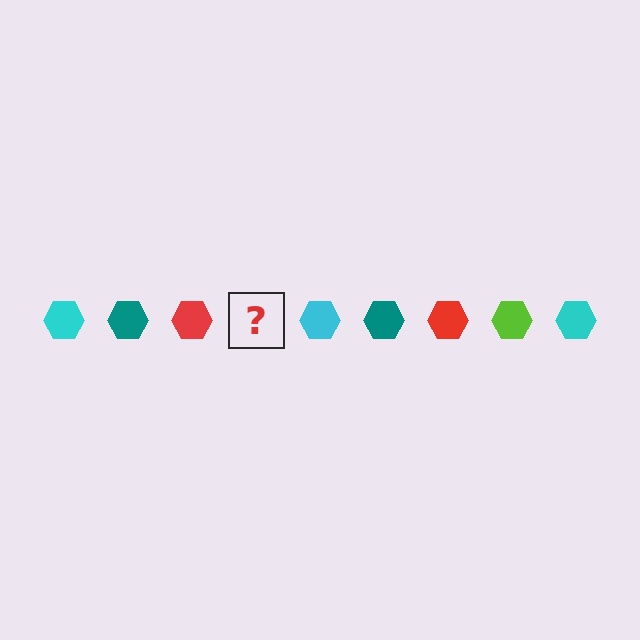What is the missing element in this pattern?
The missing element is a lime hexagon.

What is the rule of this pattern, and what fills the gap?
The rule is that the pattern cycles through cyan, teal, red, lime hexagons. The gap should be filled with a lime hexagon.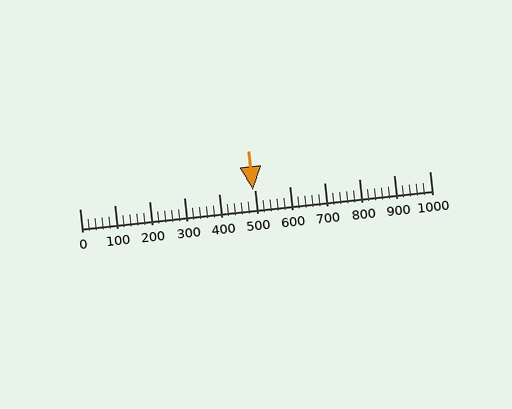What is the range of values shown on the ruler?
The ruler shows values from 0 to 1000.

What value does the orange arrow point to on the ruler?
The orange arrow points to approximately 497.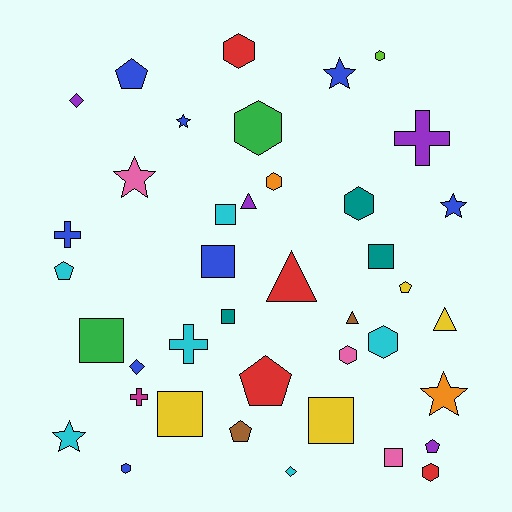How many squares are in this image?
There are 8 squares.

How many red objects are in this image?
There are 4 red objects.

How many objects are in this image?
There are 40 objects.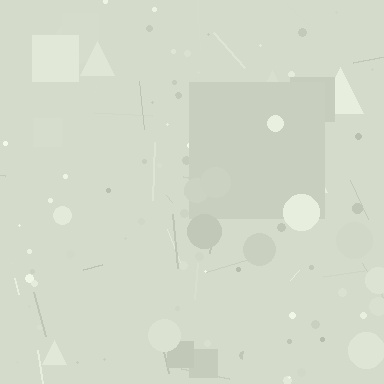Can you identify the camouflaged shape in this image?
The camouflaged shape is a square.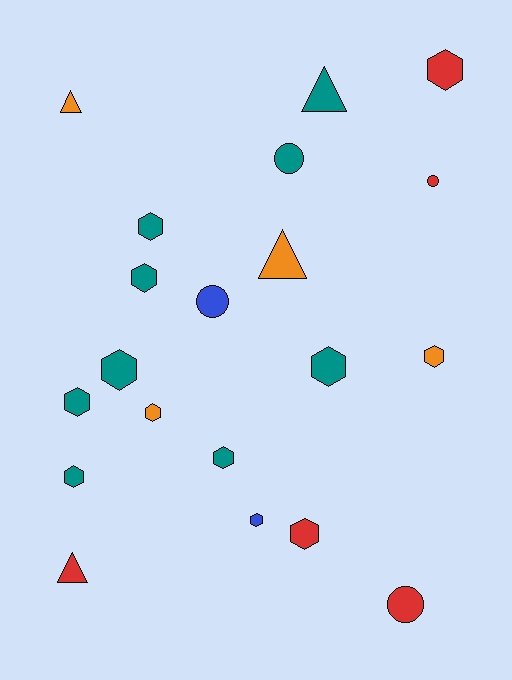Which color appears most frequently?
Teal, with 9 objects.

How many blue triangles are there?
There are no blue triangles.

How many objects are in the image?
There are 20 objects.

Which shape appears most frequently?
Hexagon, with 12 objects.